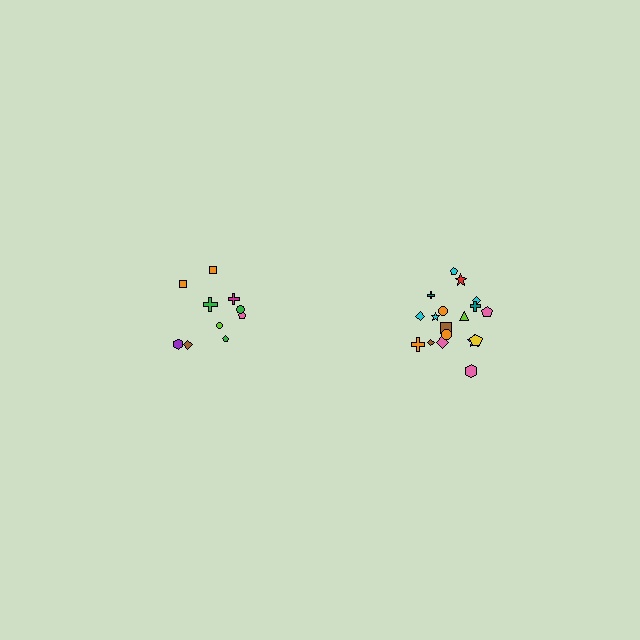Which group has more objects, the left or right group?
The right group.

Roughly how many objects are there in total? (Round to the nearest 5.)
Roughly 30 objects in total.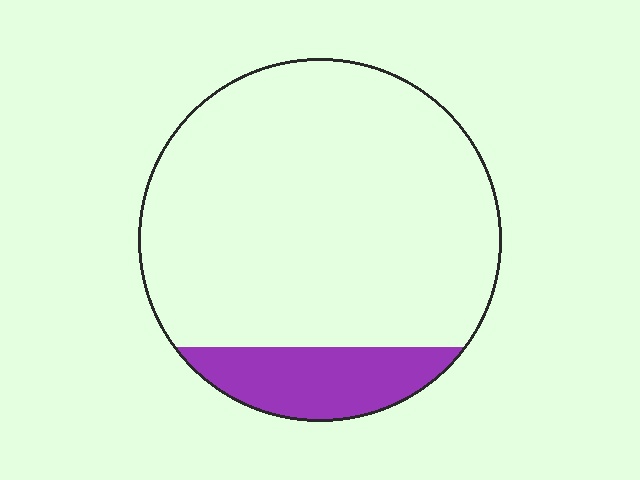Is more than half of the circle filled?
No.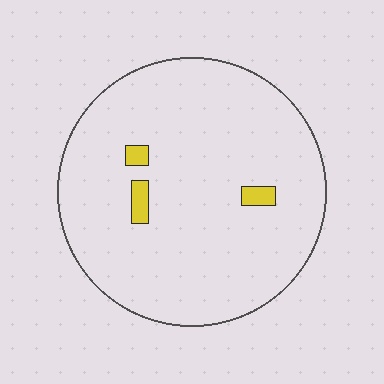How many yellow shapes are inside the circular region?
3.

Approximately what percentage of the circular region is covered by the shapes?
Approximately 5%.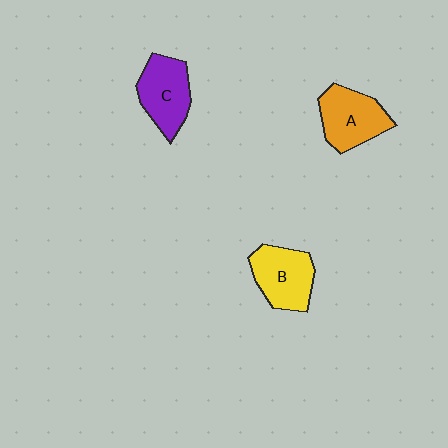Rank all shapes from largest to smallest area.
From largest to smallest: A (orange), B (yellow), C (purple).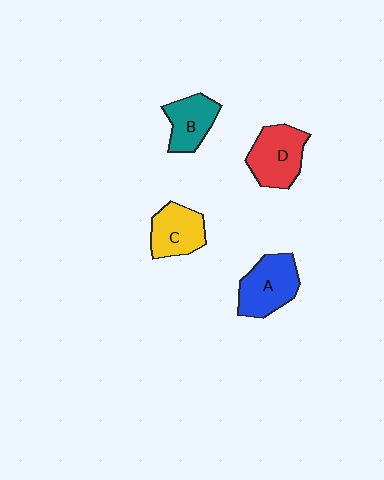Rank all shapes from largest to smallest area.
From largest to smallest: A (blue), D (red), C (yellow), B (teal).